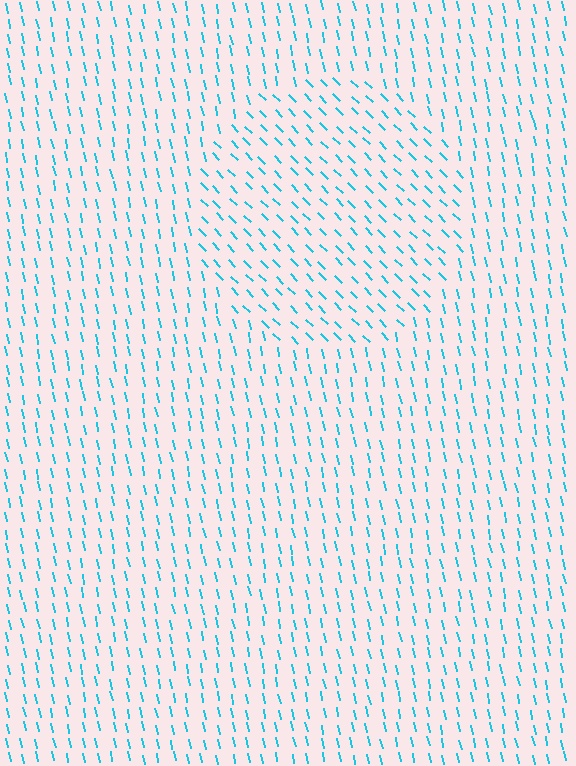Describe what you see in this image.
The image is filled with small cyan line segments. A circle region in the image has lines oriented differently from the surrounding lines, creating a visible texture boundary.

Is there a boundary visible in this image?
Yes, there is a texture boundary formed by a change in line orientation.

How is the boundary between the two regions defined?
The boundary is defined purely by a change in line orientation (approximately 33 degrees difference). All lines are the same color and thickness.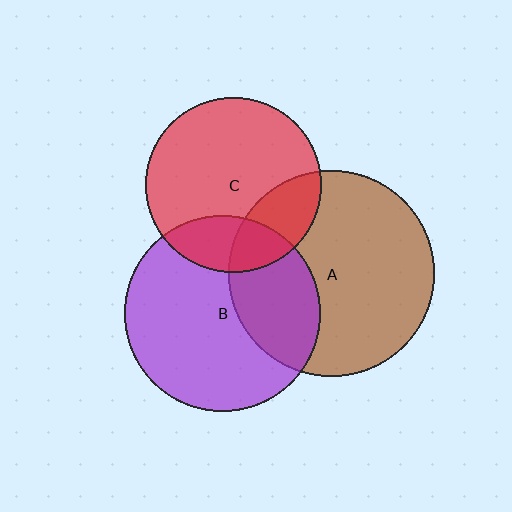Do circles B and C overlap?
Yes.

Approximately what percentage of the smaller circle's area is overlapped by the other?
Approximately 20%.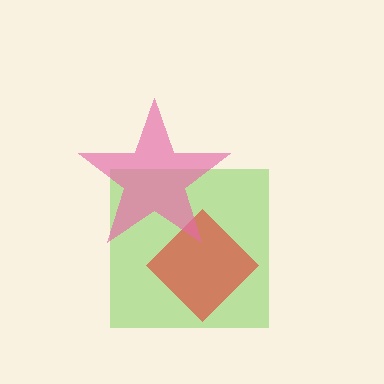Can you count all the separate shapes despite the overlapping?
Yes, there are 3 separate shapes.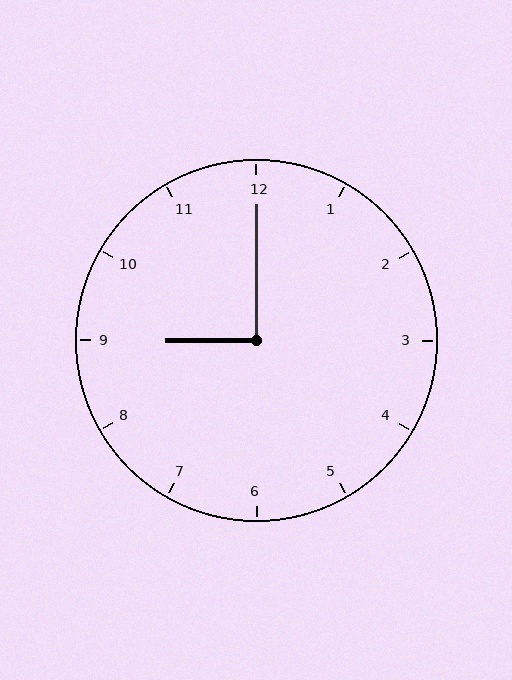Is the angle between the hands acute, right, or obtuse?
It is right.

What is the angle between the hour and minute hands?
Approximately 90 degrees.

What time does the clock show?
9:00.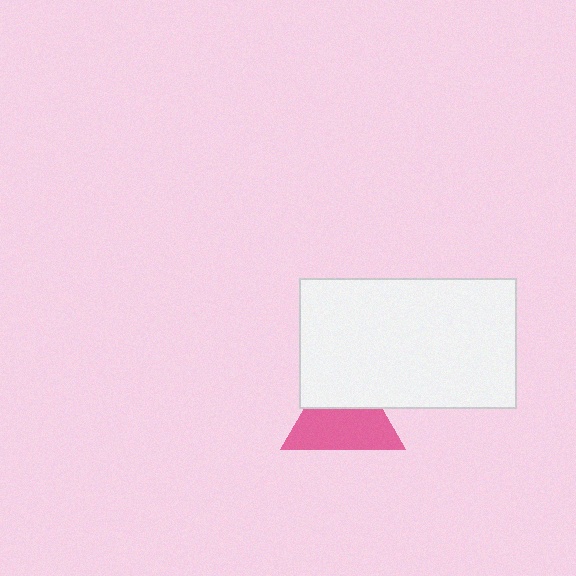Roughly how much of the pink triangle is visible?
About half of it is visible (roughly 60%).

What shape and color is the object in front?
The object in front is a white rectangle.